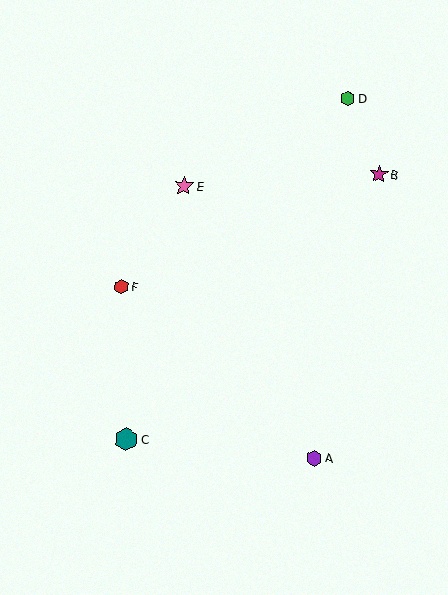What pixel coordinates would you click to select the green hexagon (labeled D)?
Click at (348, 98) to select the green hexagon D.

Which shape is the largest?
The teal hexagon (labeled C) is the largest.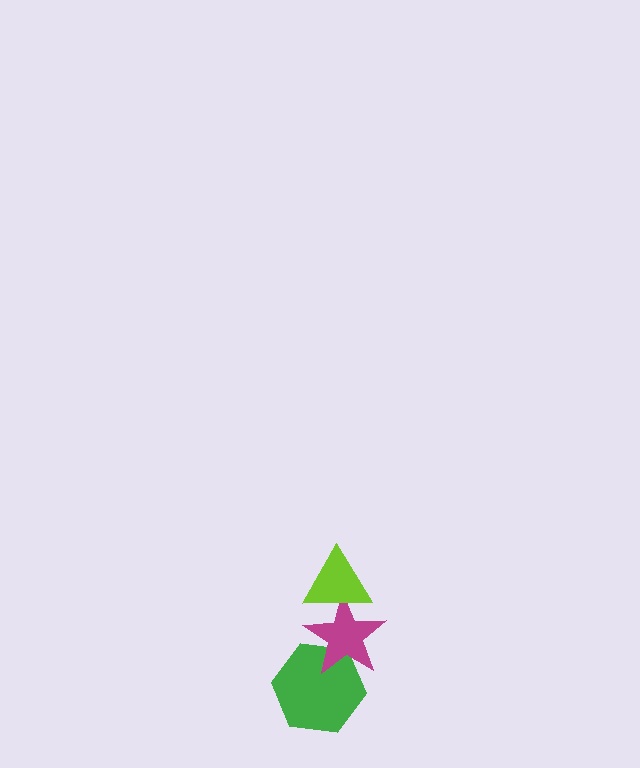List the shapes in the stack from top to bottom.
From top to bottom: the lime triangle, the magenta star, the green hexagon.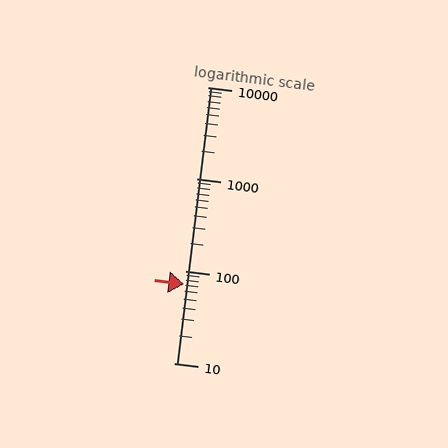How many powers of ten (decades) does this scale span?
The scale spans 3 decades, from 10 to 10000.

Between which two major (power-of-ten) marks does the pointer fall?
The pointer is between 10 and 100.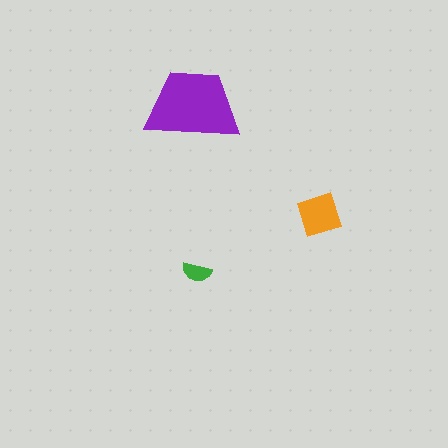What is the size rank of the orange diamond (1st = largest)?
2nd.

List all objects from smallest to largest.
The green semicircle, the orange diamond, the purple trapezoid.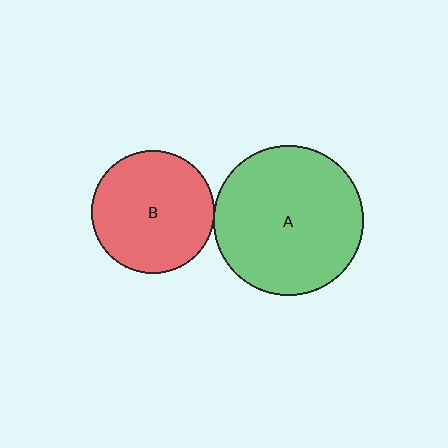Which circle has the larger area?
Circle A (green).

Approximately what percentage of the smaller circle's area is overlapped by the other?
Approximately 5%.